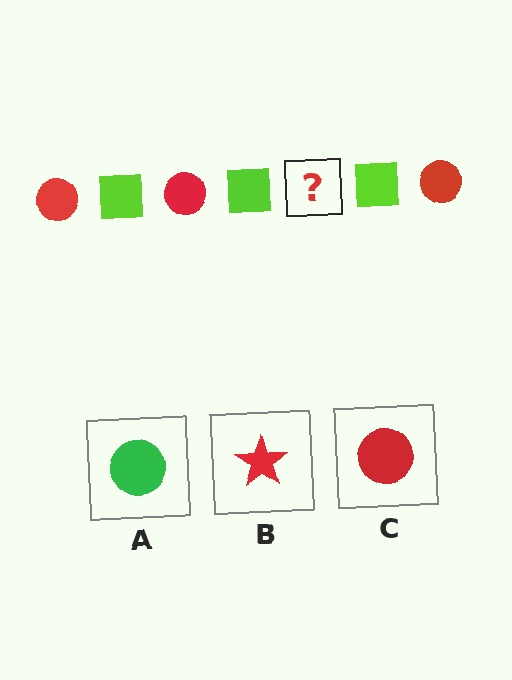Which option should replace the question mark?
Option C.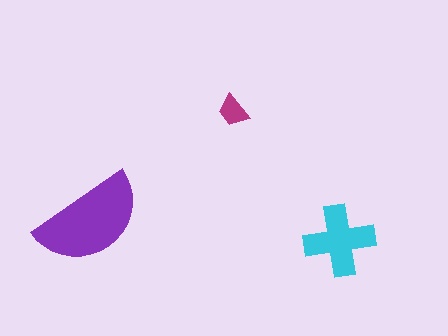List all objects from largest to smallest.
The purple semicircle, the cyan cross, the magenta trapezoid.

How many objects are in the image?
There are 3 objects in the image.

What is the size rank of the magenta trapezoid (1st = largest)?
3rd.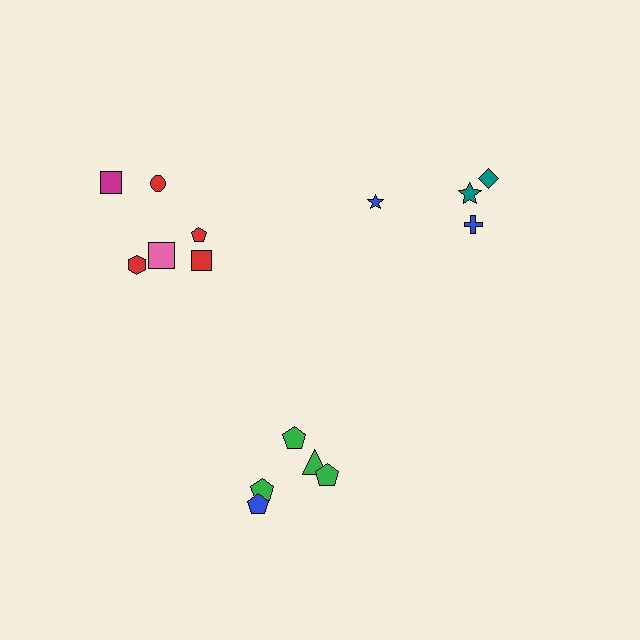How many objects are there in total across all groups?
There are 15 objects.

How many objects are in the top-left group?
There are 6 objects.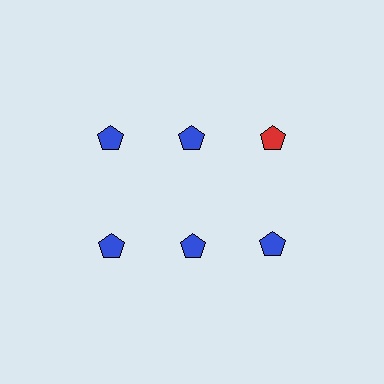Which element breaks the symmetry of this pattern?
The red pentagon in the top row, center column breaks the symmetry. All other shapes are blue pentagons.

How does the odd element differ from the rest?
It has a different color: red instead of blue.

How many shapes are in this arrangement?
There are 6 shapes arranged in a grid pattern.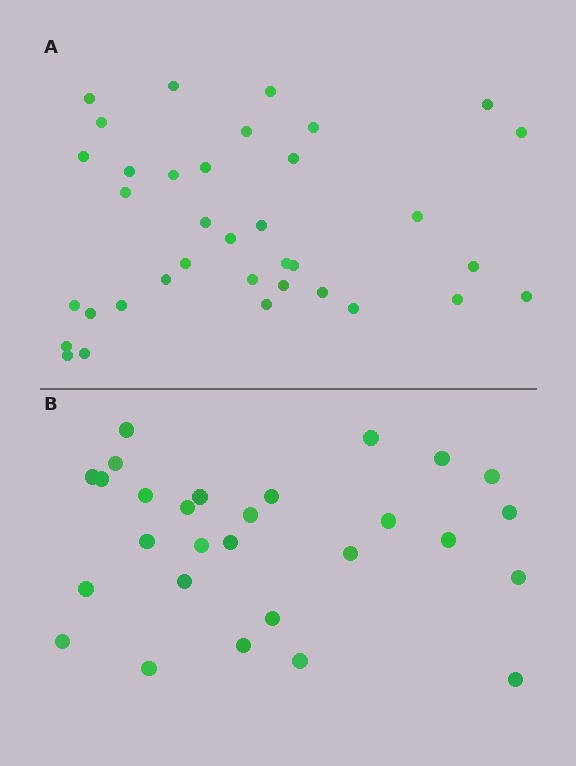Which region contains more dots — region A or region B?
Region A (the top region) has more dots.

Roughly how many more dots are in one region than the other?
Region A has roughly 8 or so more dots than region B.